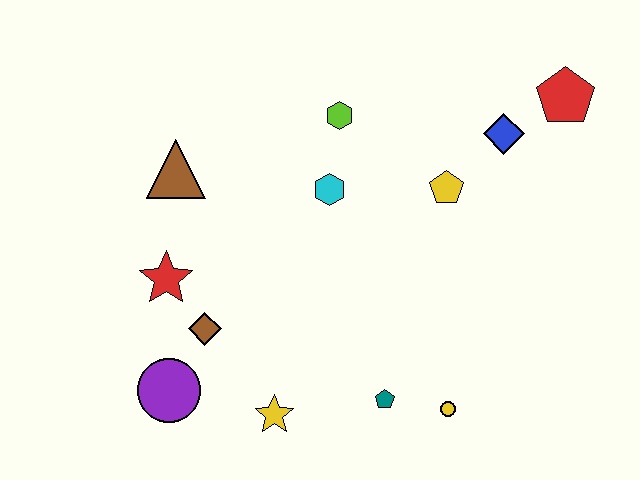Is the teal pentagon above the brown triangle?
No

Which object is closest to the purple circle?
The brown diamond is closest to the purple circle.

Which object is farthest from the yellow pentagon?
The purple circle is farthest from the yellow pentagon.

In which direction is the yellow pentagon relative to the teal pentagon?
The yellow pentagon is above the teal pentagon.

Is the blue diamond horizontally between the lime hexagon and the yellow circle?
No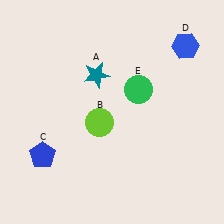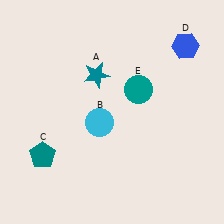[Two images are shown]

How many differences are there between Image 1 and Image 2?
There are 3 differences between the two images.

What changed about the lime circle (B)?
In Image 1, B is lime. In Image 2, it changed to cyan.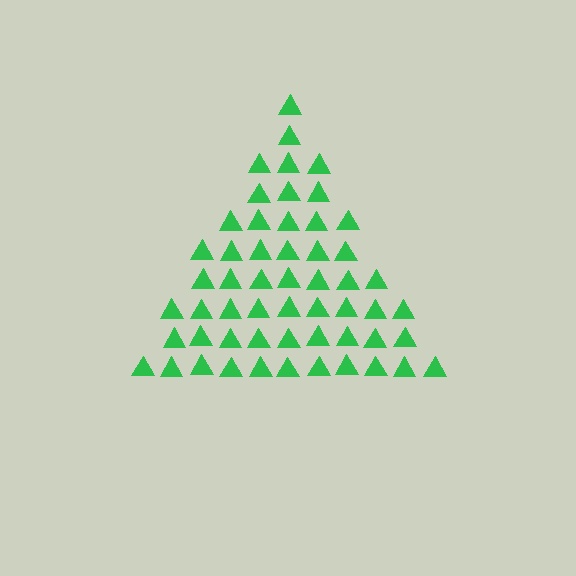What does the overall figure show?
The overall figure shows a triangle.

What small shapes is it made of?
It is made of small triangles.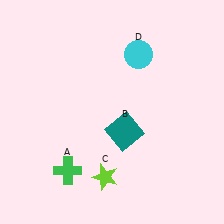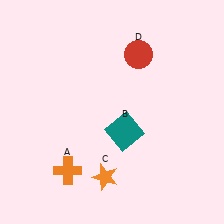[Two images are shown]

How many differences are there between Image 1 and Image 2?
There are 3 differences between the two images.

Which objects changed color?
A changed from green to orange. C changed from lime to orange. D changed from cyan to red.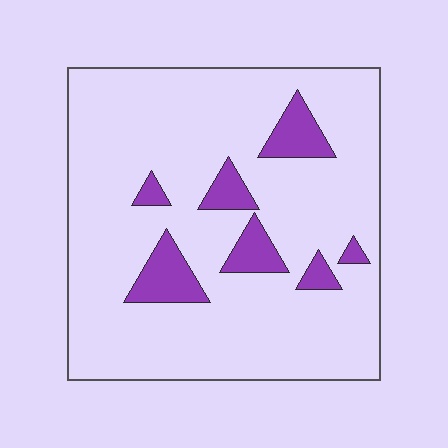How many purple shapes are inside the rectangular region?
7.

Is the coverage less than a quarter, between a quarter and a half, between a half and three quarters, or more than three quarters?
Less than a quarter.